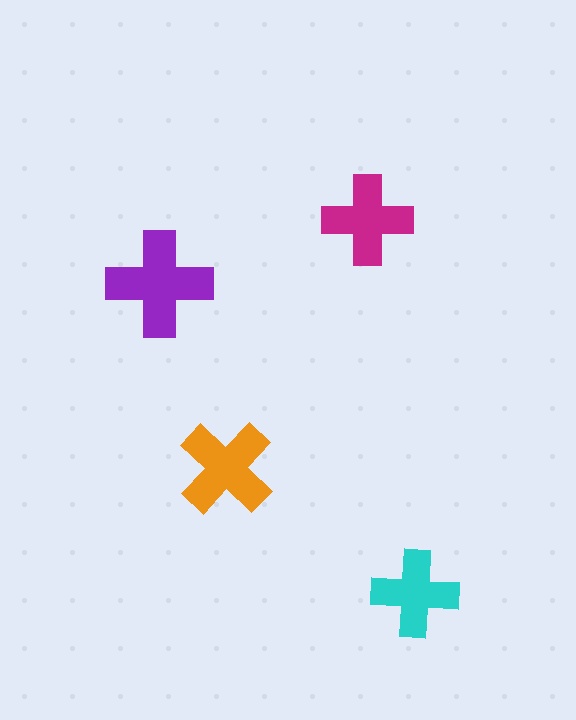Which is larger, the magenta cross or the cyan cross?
The magenta one.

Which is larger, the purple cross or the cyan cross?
The purple one.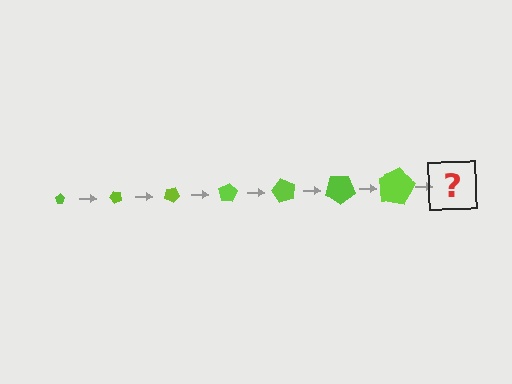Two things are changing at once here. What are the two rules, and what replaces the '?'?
The two rules are that the pentagon grows larger each step and it rotates 50 degrees each step. The '?' should be a pentagon, larger than the previous one and rotated 350 degrees from the start.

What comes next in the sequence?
The next element should be a pentagon, larger than the previous one and rotated 350 degrees from the start.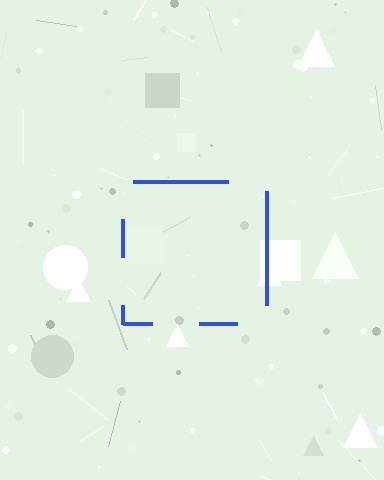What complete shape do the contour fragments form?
The contour fragments form a square.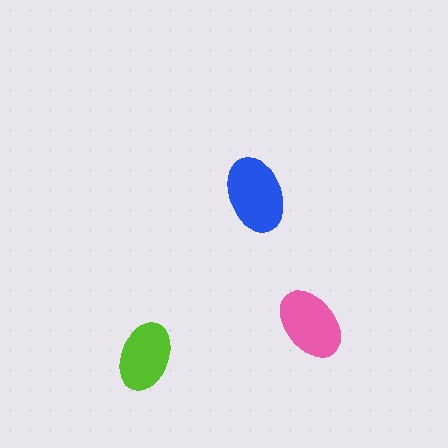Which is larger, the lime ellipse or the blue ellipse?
The blue one.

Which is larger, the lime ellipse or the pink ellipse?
The pink one.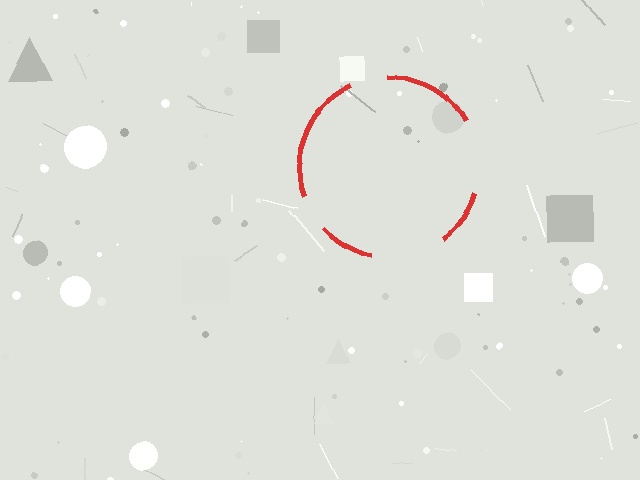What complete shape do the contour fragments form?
The contour fragments form a circle.